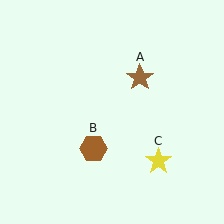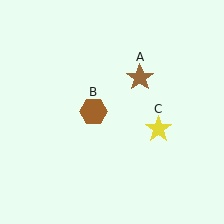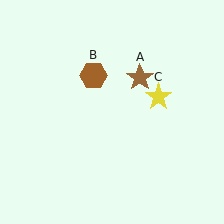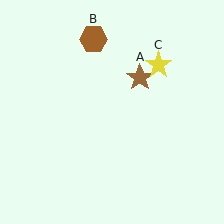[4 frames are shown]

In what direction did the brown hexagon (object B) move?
The brown hexagon (object B) moved up.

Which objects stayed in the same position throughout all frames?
Brown star (object A) remained stationary.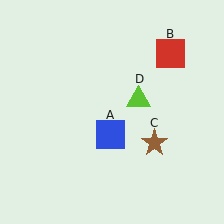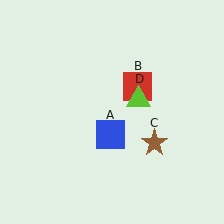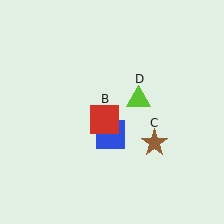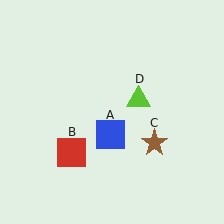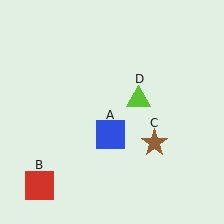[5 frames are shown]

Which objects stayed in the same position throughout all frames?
Blue square (object A) and brown star (object C) and lime triangle (object D) remained stationary.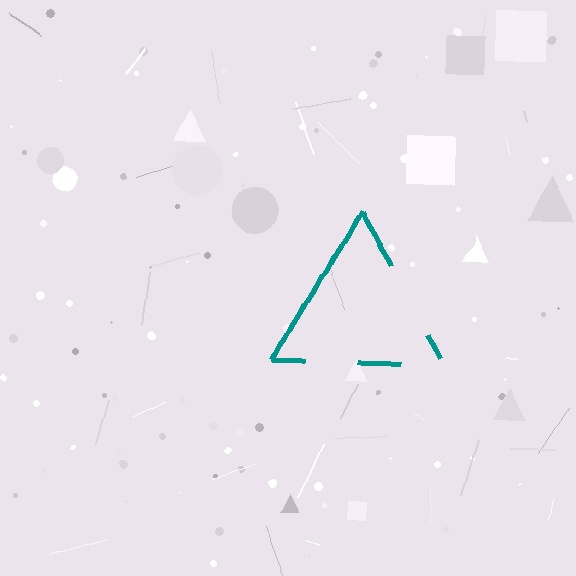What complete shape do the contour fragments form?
The contour fragments form a triangle.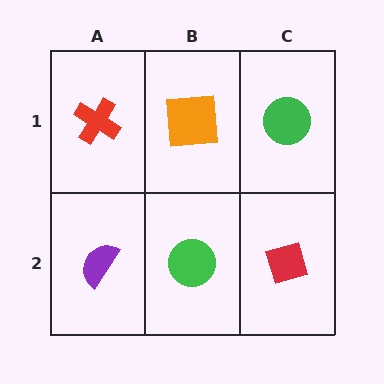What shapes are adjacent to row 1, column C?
A red diamond (row 2, column C), an orange square (row 1, column B).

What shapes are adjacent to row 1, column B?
A green circle (row 2, column B), a red cross (row 1, column A), a green circle (row 1, column C).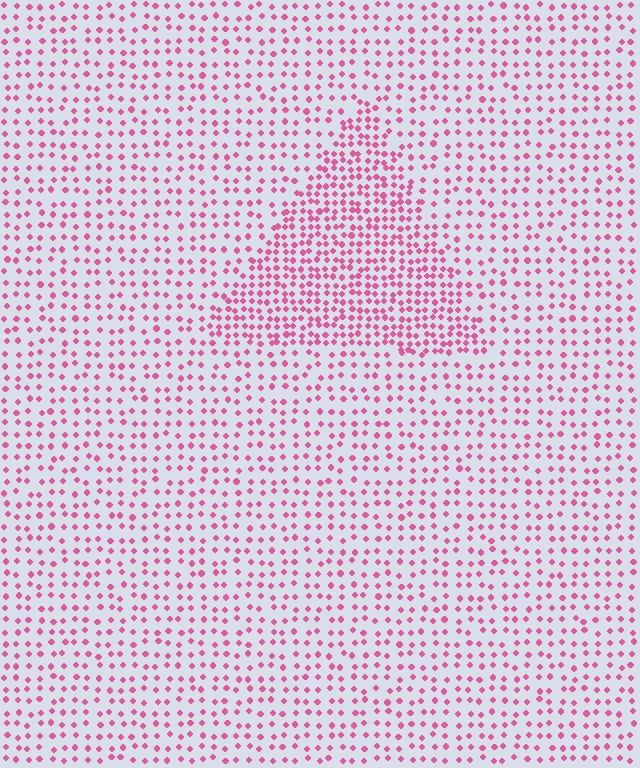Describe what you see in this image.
The image contains small pink elements arranged at two different densities. A triangle-shaped region is visible where the elements are more densely packed than the surrounding area.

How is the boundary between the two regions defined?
The boundary is defined by a change in element density (approximately 2.0x ratio). All elements are the same color, size, and shape.